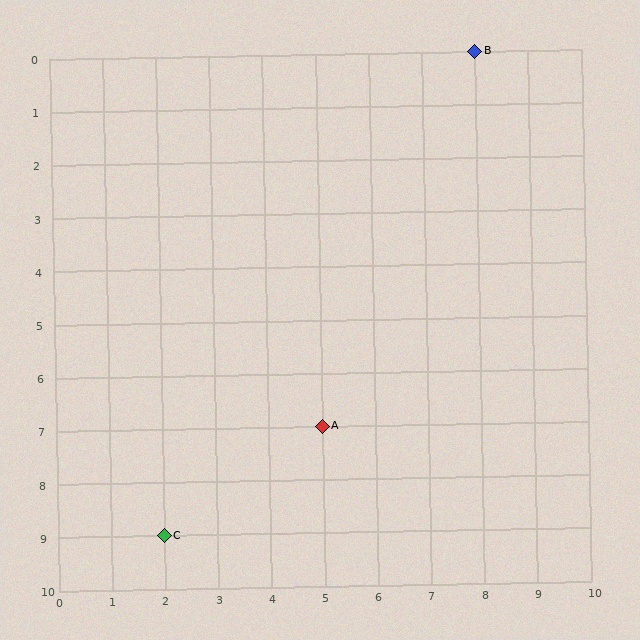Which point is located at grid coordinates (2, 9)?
Point C is at (2, 9).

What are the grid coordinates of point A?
Point A is at grid coordinates (5, 7).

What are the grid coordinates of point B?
Point B is at grid coordinates (8, 0).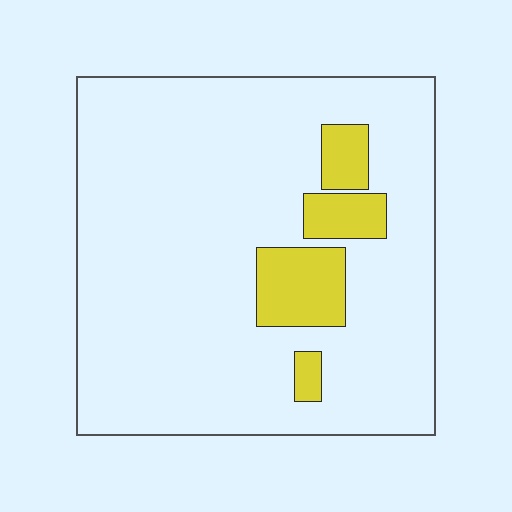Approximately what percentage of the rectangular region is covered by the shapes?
Approximately 10%.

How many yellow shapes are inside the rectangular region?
4.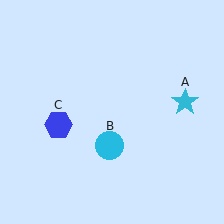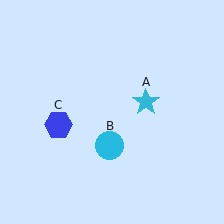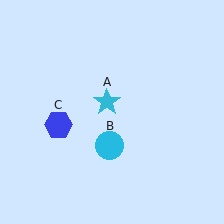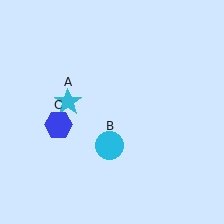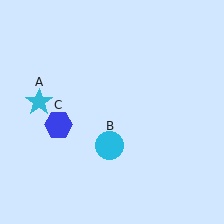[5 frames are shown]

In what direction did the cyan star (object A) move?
The cyan star (object A) moved left.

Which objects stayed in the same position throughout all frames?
Cyan circle (object B) and blue hexagon (object C) remained stationary.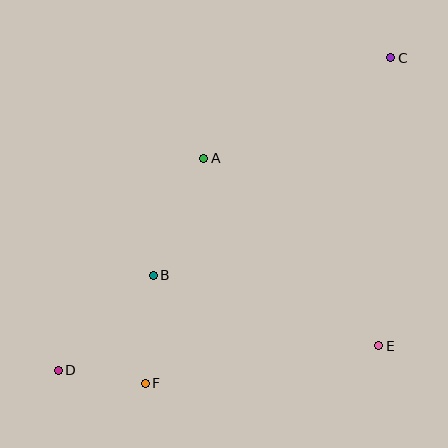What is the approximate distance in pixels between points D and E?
The distance between D and E is approximately 321 pixels.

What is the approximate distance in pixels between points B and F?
The distance between B and F is approximately 108 pixels.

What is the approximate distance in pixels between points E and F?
The distance between E and F is approximately 237 pixels.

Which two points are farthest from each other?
Points C and D are farthest from each other.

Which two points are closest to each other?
Points D and F are closest to each other.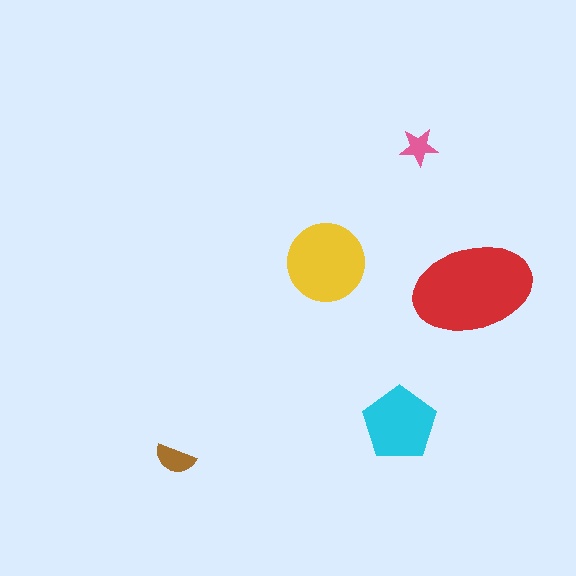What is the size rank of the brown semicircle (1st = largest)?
4th.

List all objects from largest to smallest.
The red ellipse, the yellow circle, the cyan pentagon, the brown semicircle, the pink star.